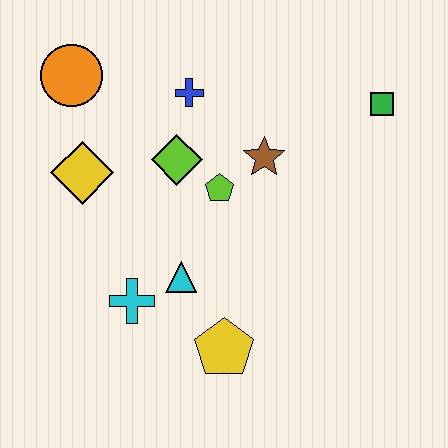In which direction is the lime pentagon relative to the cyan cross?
The lime pentagon is above the cyan cross.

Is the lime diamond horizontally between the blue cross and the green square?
No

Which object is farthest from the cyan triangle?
The green square is farthest from the cyan triangle.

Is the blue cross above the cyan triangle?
Yes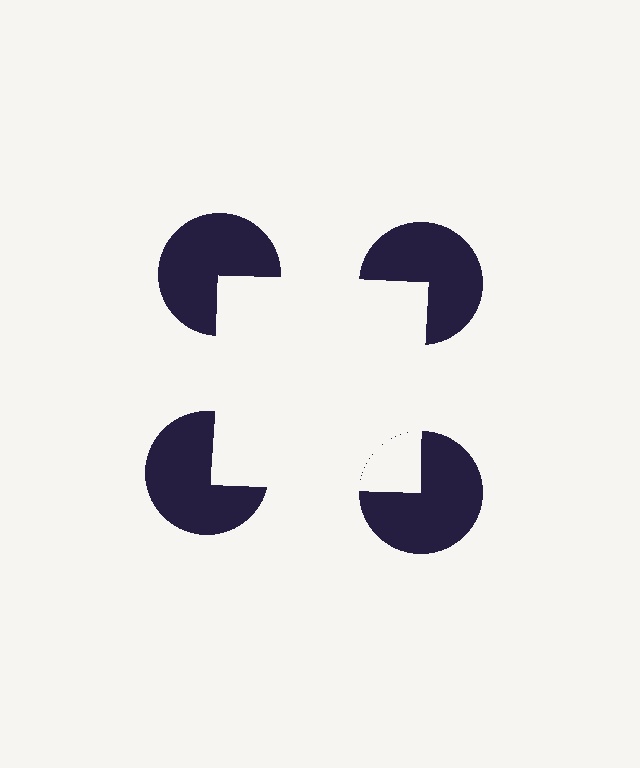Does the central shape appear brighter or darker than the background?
It typically appears slightly brighter than the background, even though no actual brightness change is drawn.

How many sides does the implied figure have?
4 sides.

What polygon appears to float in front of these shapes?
An illusory square — its edges are inferred from the aligned wedge cuts in the pac-man discs, not physically drawn.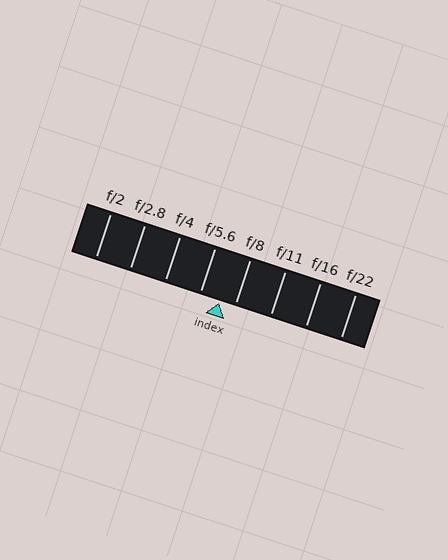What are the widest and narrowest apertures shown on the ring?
The widest aperture shown is f/2 and the narrowest is f/22.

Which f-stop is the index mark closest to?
The index mark is closest to f/8.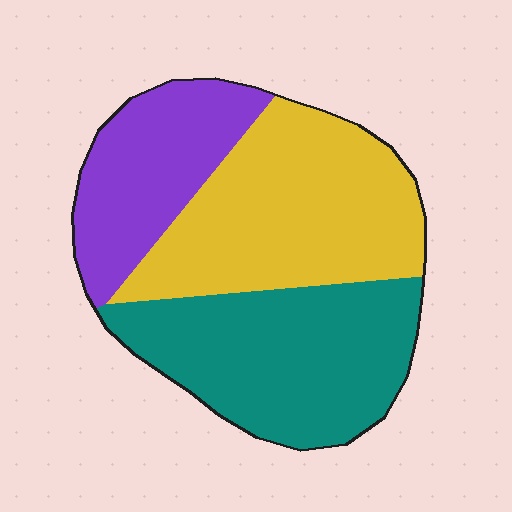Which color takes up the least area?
Purple, at roughly 25%.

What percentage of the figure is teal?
Teal takes up about three eighths (3/8) of the figure.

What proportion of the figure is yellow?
Yellow takes up about two fifths (2/5) of the figure.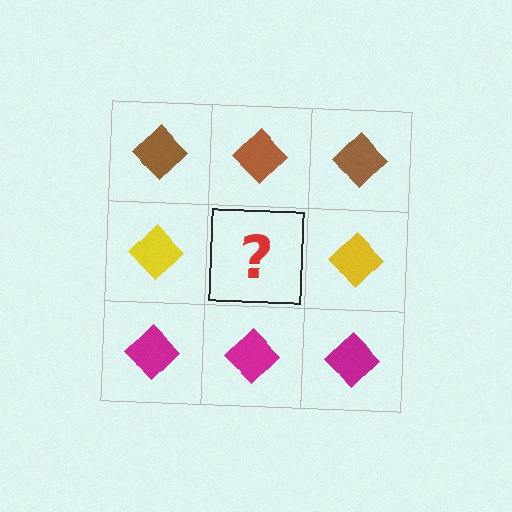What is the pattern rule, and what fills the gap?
The rule is that each row has a consistent color. The gap should be filled with a yellow diamond.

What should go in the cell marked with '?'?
The missing cell should contain a yellow diamond.